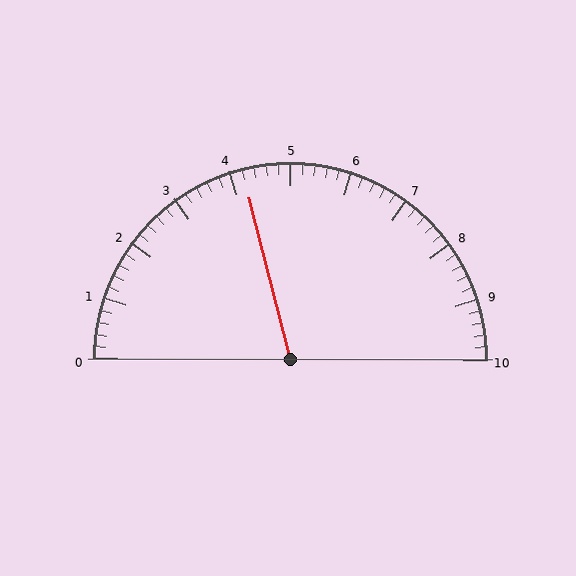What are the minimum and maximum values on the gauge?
The gauge ranges from 0 to 10.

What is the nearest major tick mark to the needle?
The nearest major tick mark is 4.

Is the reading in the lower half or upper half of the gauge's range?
The reading is in the lower half of the range (0 to 10).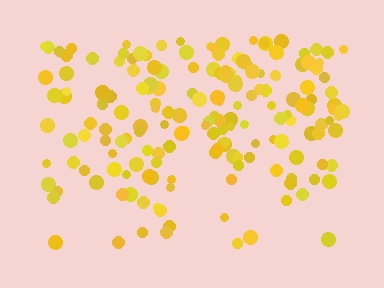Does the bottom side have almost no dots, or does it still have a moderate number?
Still a moderate number, just noticeably fewer than the top.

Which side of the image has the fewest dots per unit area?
The bottom.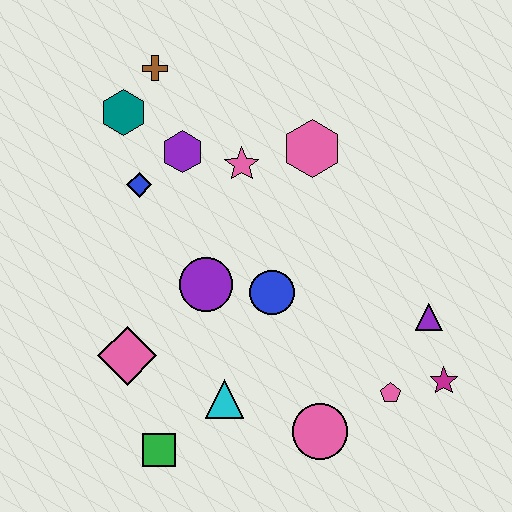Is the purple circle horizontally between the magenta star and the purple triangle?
No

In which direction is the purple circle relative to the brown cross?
The purple circle is below the brown cross.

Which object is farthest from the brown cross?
The magenta star is farthest from the brown cross.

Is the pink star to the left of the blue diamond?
No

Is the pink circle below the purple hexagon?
Yes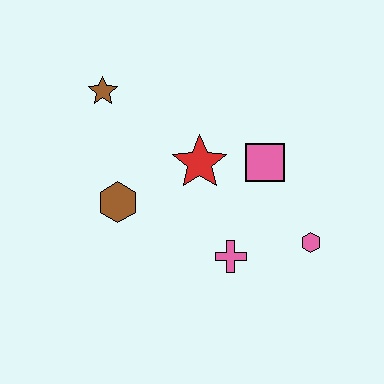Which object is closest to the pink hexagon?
The pink cross is closest to the pink hexagon.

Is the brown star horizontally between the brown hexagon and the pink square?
No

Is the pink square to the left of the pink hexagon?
Yes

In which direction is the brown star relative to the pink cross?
The brown star is above the pink cross.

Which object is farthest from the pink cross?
The brown star is farthest from the pink cross.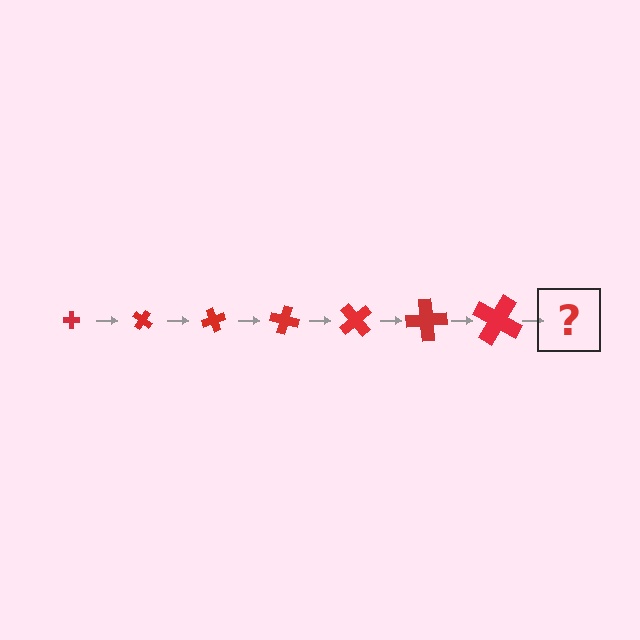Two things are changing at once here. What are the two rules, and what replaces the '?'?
The two rules are that the cross grows larger each step and it rotates 35 degrees each step. The '?' should be a cross, larger than the previous one and rotated 245 degrees from the start.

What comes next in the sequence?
The next element should be a cross, larger than the previous one and rotated 245 degrees from the start.